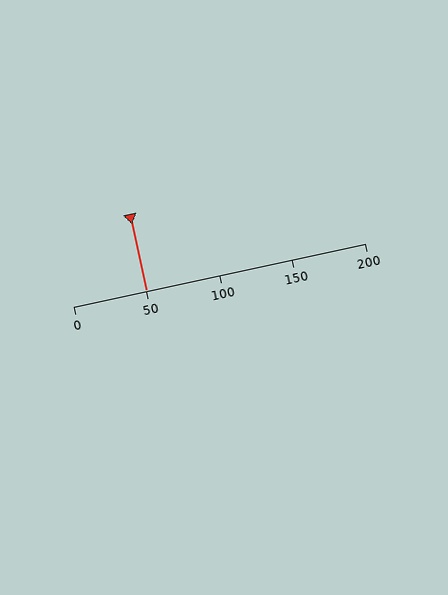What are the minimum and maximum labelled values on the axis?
The axis runs from 0 to 200.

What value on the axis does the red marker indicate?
The marker indicates approximately 50.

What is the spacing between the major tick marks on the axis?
The major ticks are spaced 50 apart.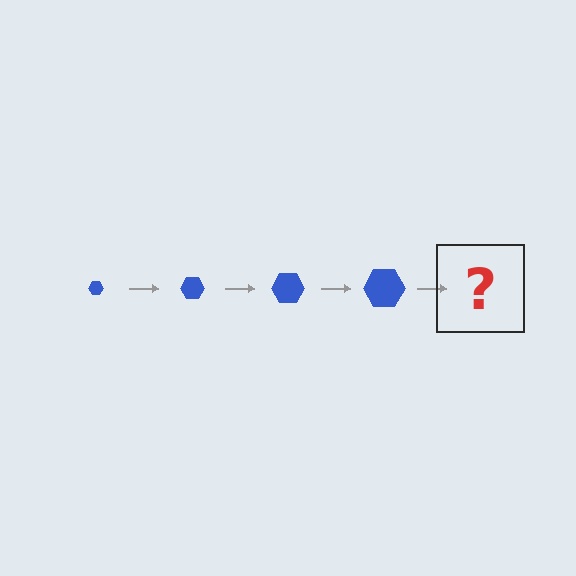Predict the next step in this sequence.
The next step is a blue hexagon, larger than the previous one.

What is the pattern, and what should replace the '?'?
The pattern is that the hexagon gets progressively larger each step. The '?' should be a blue hexagon, larger than the previous one.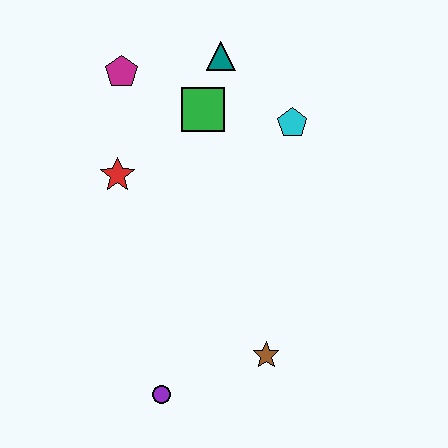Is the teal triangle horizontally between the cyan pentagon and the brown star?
No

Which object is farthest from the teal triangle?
The purple circle is farthest from the teal triangle.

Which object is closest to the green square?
The teal triangle is closest to the green square.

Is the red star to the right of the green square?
No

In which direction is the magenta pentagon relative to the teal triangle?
The magenta pentagon is to the left of the teal triangle.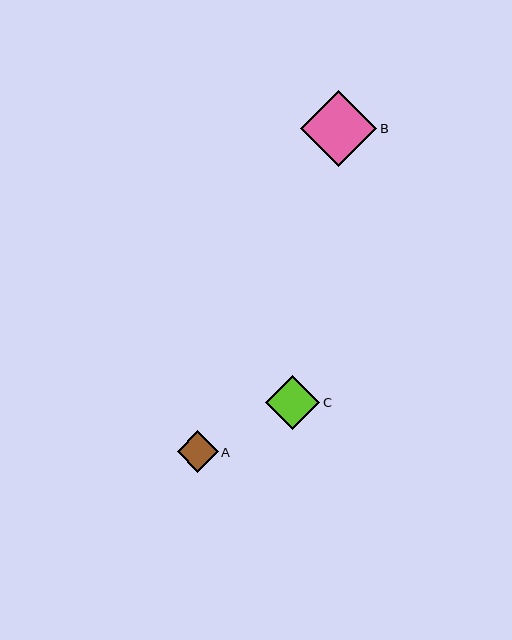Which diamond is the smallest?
Diamond A is the smallest with a size of approximately 41 pixels.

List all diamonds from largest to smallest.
From largest to smallest: B, C, A.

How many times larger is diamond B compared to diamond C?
Diamond B is approximately 1.4 times the size of diamond C.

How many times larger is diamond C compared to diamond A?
Diamond C is approximately 1.3 times the size of diamond A.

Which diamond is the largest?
Diamond B is the largest with a size of approximately 76 pixels.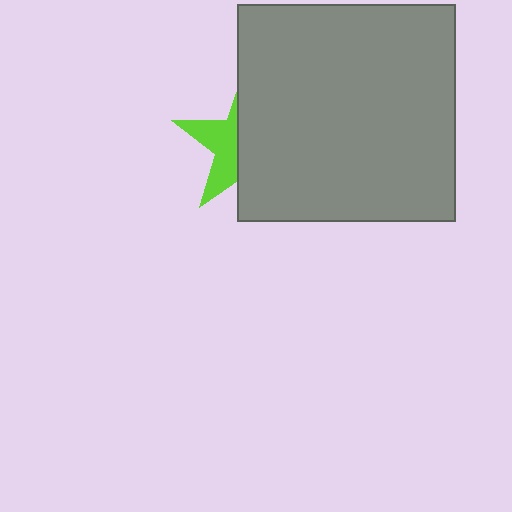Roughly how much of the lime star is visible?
A small part of it is visible (roughly 39%).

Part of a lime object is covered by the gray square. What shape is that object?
It is a star.